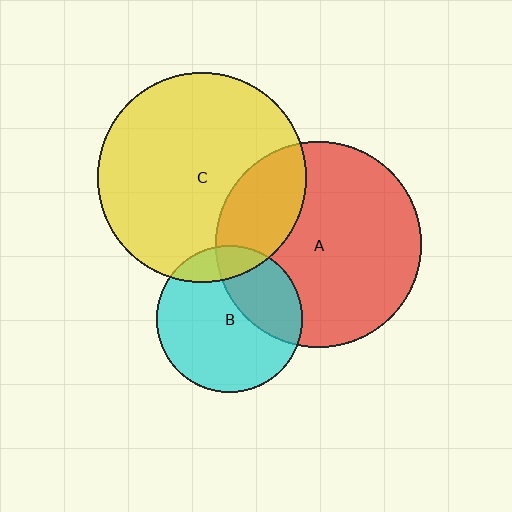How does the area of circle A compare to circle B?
Approximately 2.0 times.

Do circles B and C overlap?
Yes.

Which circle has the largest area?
Circle C (yellow).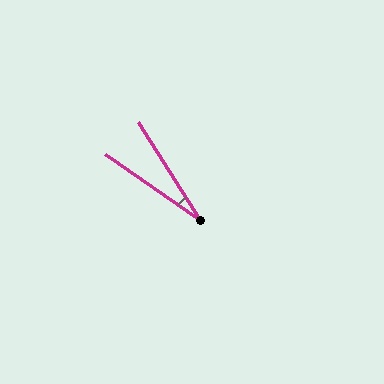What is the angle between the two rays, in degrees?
Approximately 23 degrees.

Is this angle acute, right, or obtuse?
It is acute.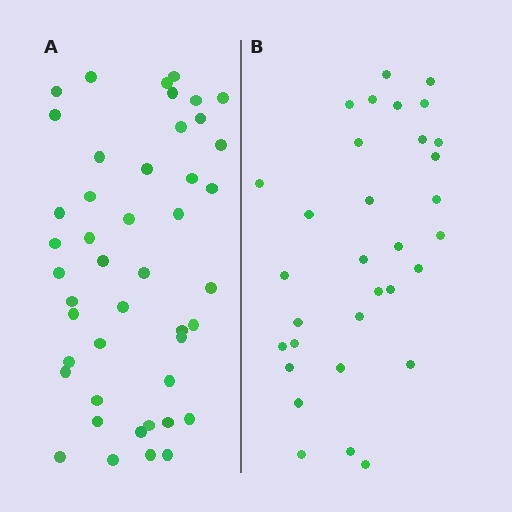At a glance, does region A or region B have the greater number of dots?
Region A (the left region) has more dots.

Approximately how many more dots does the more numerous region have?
Region A has approximately 15 more dots than region B.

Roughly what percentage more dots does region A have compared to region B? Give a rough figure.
About 40% more.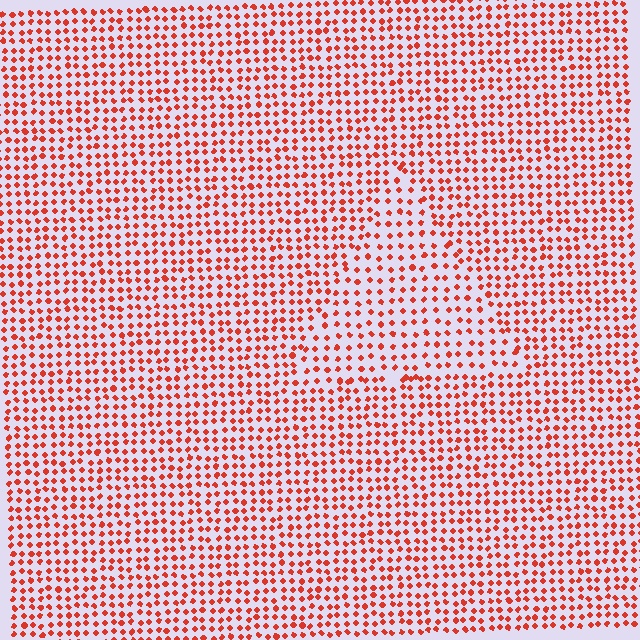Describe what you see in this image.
The image contains small red elements arranged at two different densities. A triangle-shaped region is visible where the elements are less densely packed than the surrounding area.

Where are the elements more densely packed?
The elements are more densely packed outside the triangle boundary.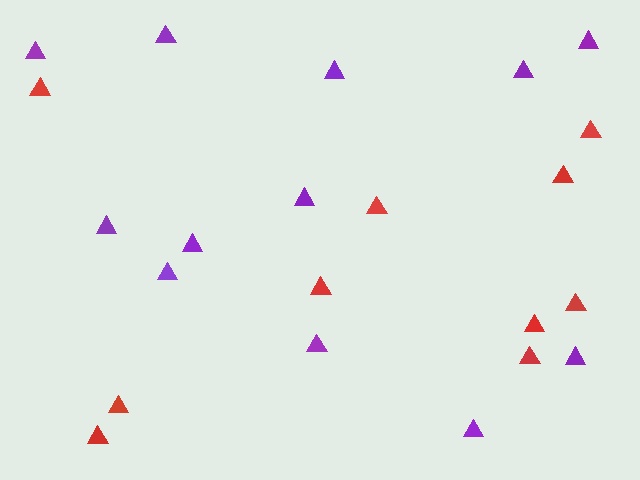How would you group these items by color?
There are 2 groups: one group of red triangles (10) and one group of purple triangles (12).